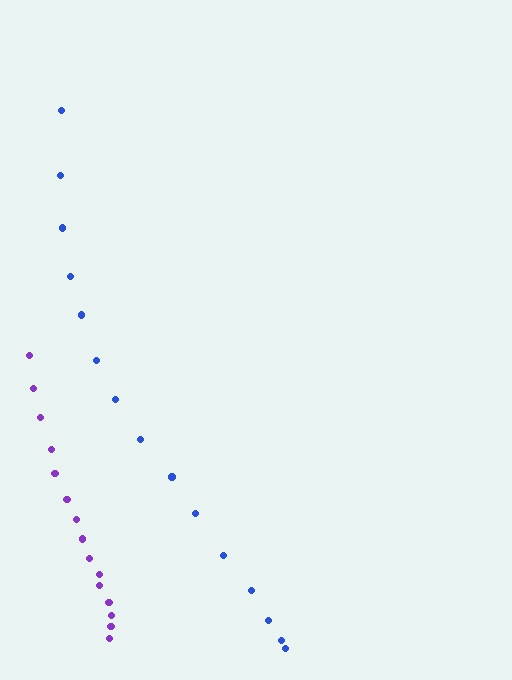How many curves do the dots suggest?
There are 2 distinct paths.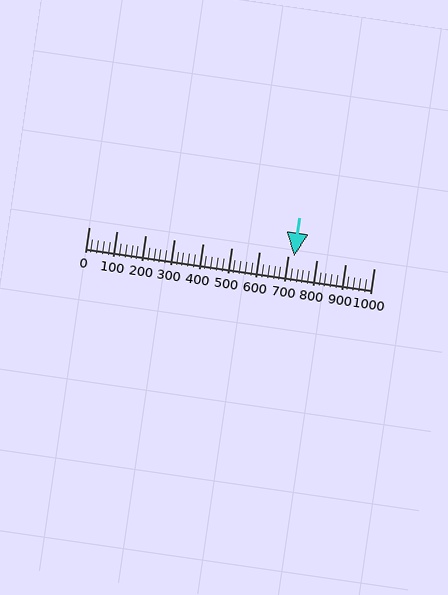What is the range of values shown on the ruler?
The ruler shows values from 0 to 1000.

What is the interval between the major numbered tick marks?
The major tick marks are spaced 100 units apart.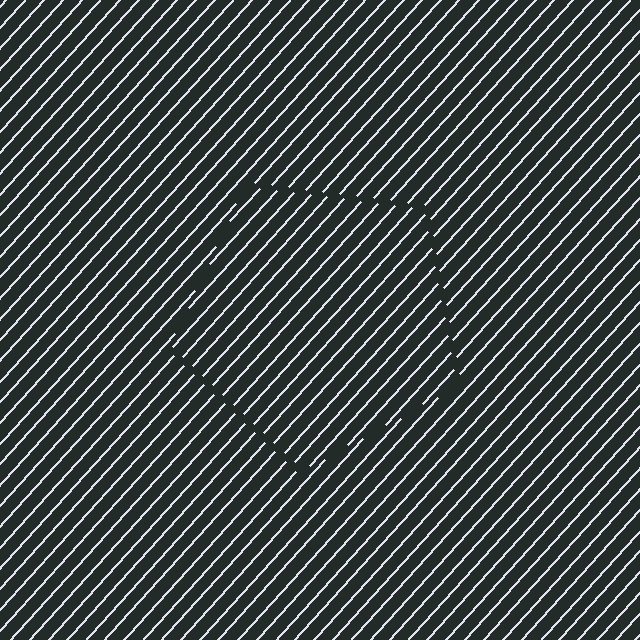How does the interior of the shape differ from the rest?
The interior of the shape contains the same grating, shifted by half a period — the contour is defined by the phase discontinuity where line-ends from the inner and outer gratings abut.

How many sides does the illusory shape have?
5 sides — the line-ends trace a pentagon.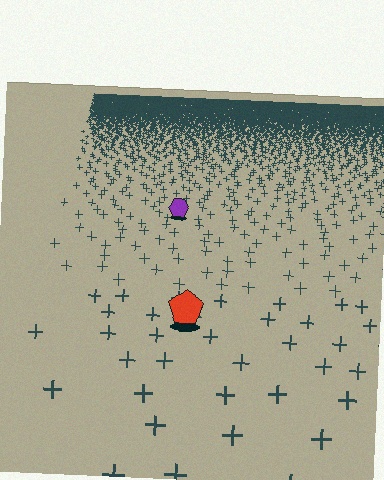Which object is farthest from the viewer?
The purple hexagon is farthest from the viewer. It appears smaller and the ground texture around it is denser.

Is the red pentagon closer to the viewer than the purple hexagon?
Yes. The red pentagon is closer — you can tell from the texture gradient: the ground texture is coarser near it.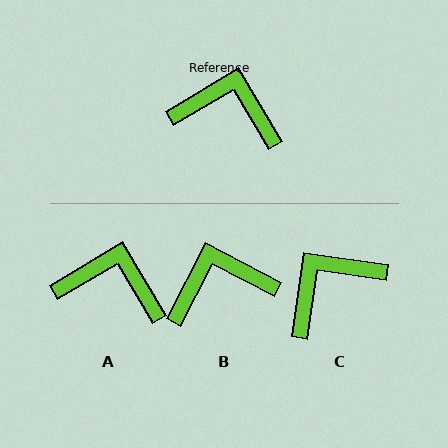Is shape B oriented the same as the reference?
No, it is off by about 31 degrees.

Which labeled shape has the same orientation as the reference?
A.